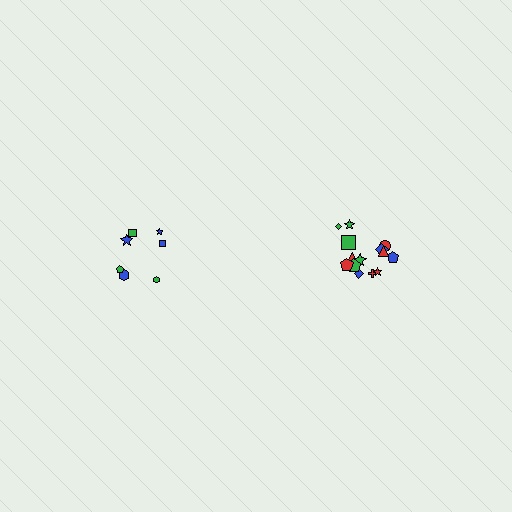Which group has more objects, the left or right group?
The right group.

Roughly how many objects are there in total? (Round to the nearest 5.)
Roughly 20 objects in total.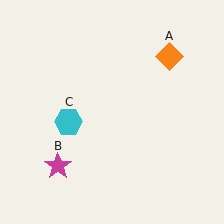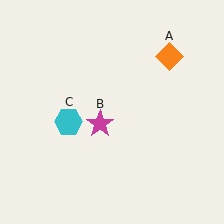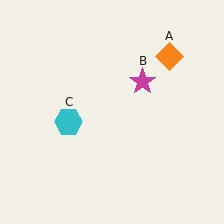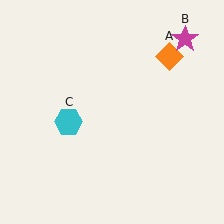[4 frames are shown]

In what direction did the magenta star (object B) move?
The magenta star (object B) moved up and to the right.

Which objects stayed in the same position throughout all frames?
Orange diamond (object A) and cyan hexagon (object C) remained stationary.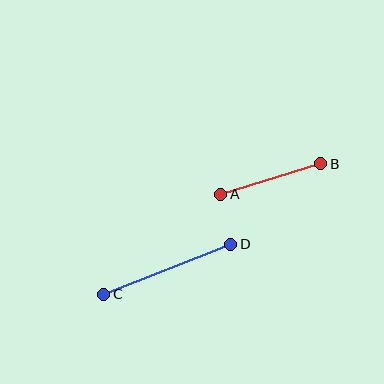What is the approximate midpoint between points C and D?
The midpoint is at approximately (167, 269) pixels.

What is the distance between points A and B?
The distance is approximately 104 pixels.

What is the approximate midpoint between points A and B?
The midpoint is at approximately (271, 179) pixels.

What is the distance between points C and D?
The distance is approximately 136 pixels.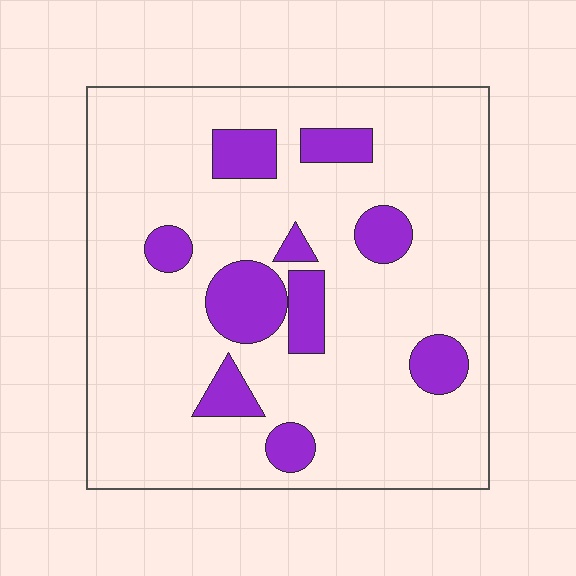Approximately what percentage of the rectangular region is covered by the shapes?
Approximately 15%.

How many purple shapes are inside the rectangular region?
10.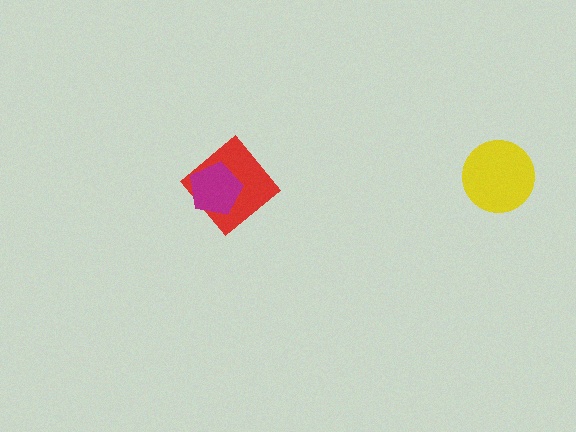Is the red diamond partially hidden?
Yes, it is partially covered by another shape.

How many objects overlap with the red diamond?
1 object overlaps with the red diamond.